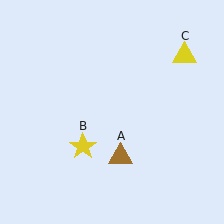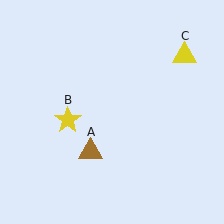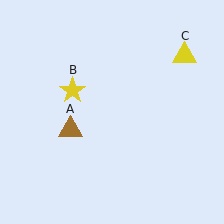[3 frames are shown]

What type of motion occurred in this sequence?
The brown triangle (object A), yellow star (object B) rotated clockwise around the center of the scene.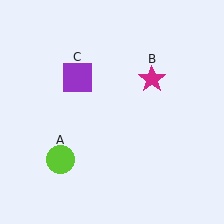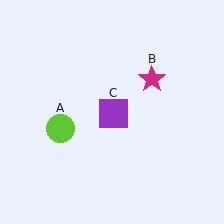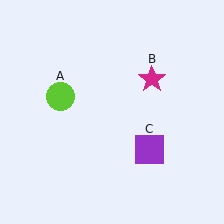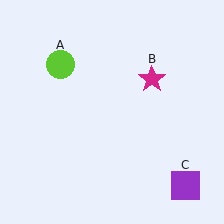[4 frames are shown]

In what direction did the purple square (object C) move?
The purple square (object C) moved down and to the right.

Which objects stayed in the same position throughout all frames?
Magenta star (object B) remained stationary.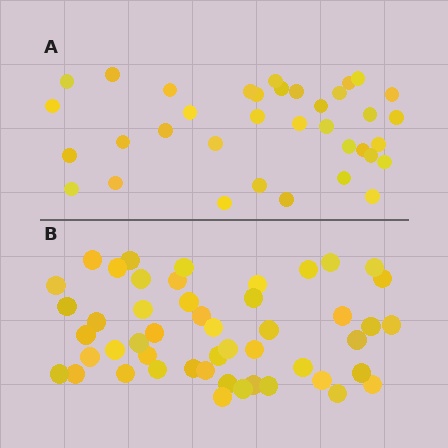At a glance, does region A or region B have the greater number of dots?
Region B (the bottom region) has more dots.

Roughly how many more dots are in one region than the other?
Region B has approximately 15 more dots than region A.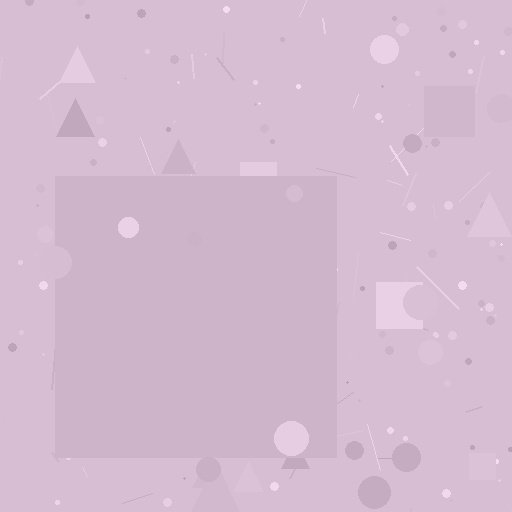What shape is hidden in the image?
A square is hidden in the image.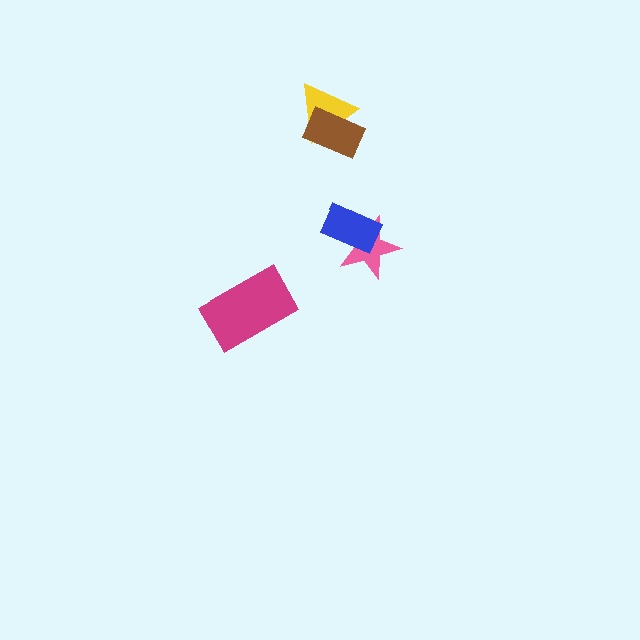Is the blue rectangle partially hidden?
No, no other shape covers it.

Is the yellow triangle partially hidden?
Yes, it is partially covered by another shape.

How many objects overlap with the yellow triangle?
1 object overlaps with the yellow triangle.